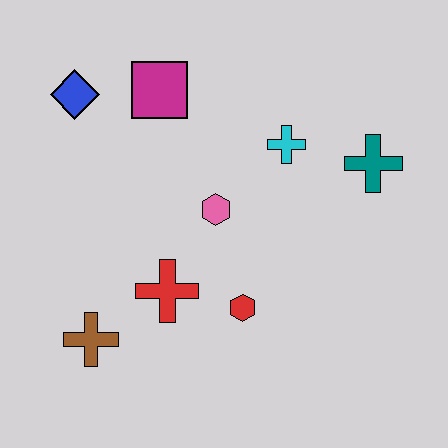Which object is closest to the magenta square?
The blue diamond is closest to the magenta square.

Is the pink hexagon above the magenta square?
No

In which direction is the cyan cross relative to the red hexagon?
The cyan cross is above the red hexagon.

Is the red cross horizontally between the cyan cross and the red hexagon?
No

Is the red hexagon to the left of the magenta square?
No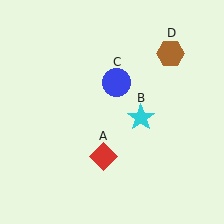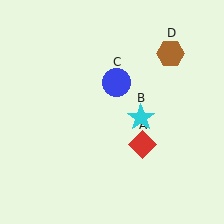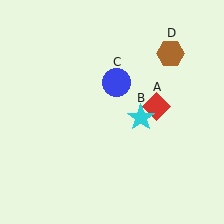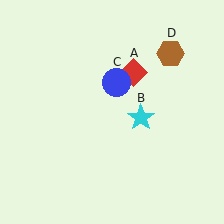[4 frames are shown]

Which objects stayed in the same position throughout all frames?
Cyan star (object B) and blue circle (object C) and brown hexagon (object D) remained stationary.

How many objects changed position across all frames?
1 object changed position: red diamond (object A).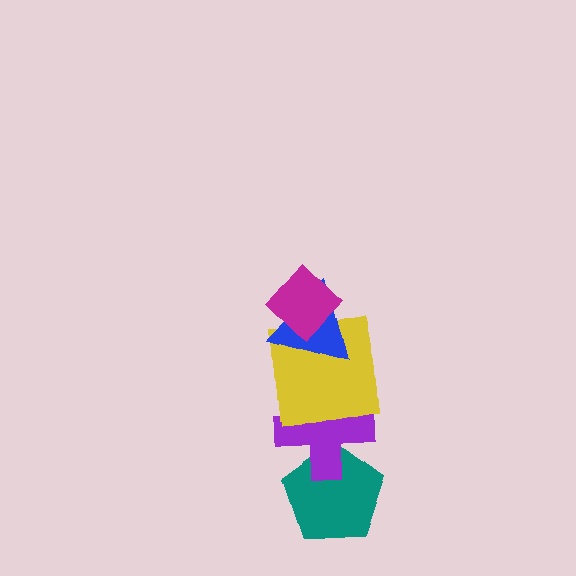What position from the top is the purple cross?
The purple cross is 4th from the top.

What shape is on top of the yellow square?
The blue triangle is on top of the yellow square.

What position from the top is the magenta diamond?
The magenta diamond is 1st from the top.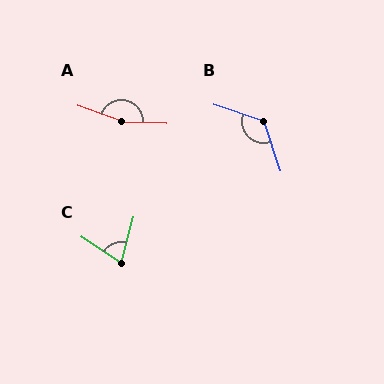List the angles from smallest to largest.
C (71°), B (127°), A (163°).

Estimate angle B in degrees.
Approximately 127 degrees.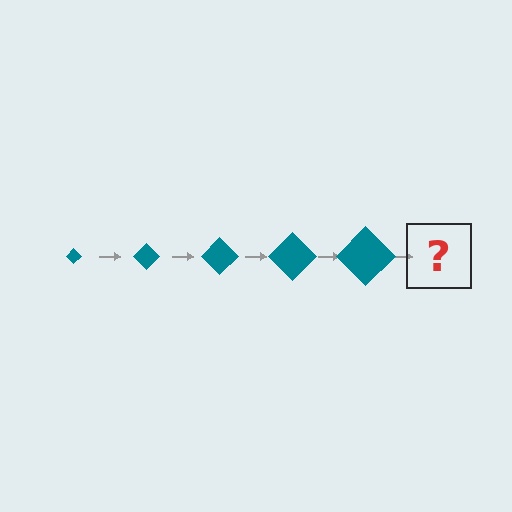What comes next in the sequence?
The next element should be a teal diamond, larger than the previous one.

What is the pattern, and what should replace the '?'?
The pattern is that the diamond gets progressively larger each step. The '?' should be a teal diamond, larger than the previous one.